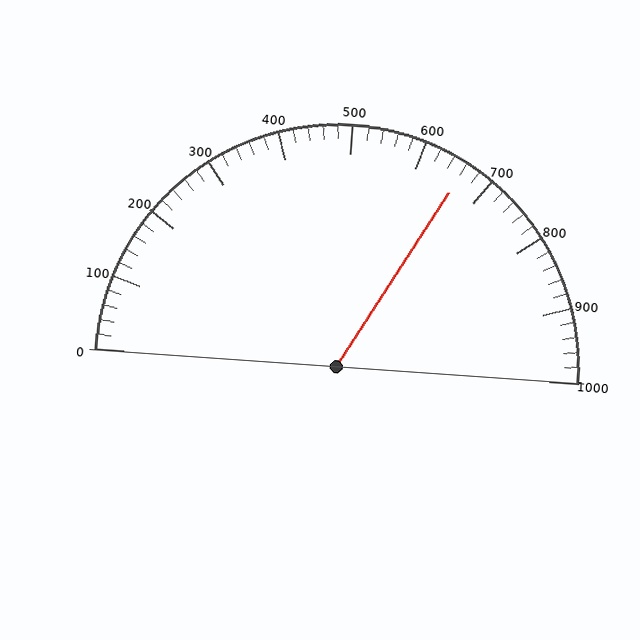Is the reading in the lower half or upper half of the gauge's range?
The reading is in the upper half of the range (0 to 1000).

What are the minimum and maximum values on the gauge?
The gauge ranges from 0 to 1000.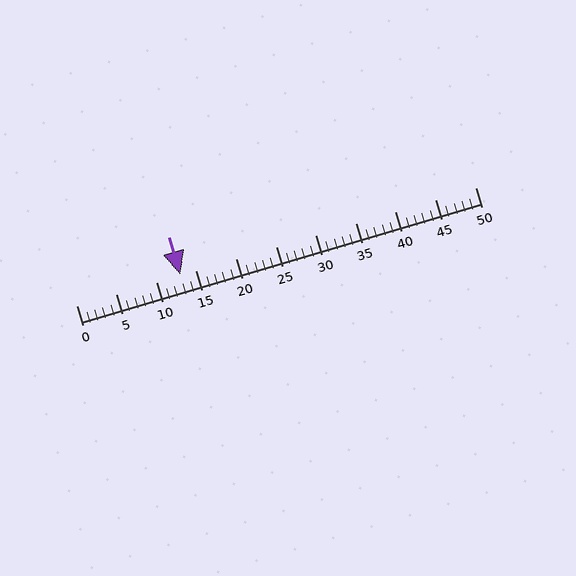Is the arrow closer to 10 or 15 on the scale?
The arrow is closer to 15.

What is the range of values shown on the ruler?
The ruler shows values from 0 to 50.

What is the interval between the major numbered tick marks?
The major tick marks are spaced 5 units apart.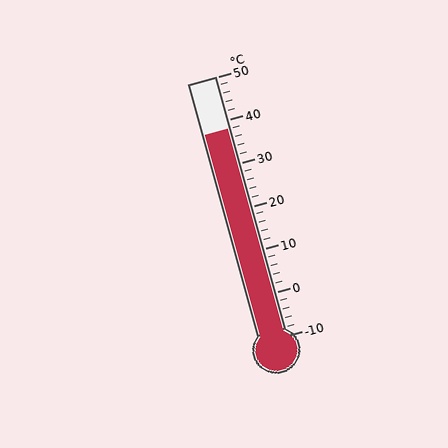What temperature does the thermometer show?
The thermometer shows approximately 38°C.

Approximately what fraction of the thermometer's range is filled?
The thermometer is filled to approximately 80% of its range.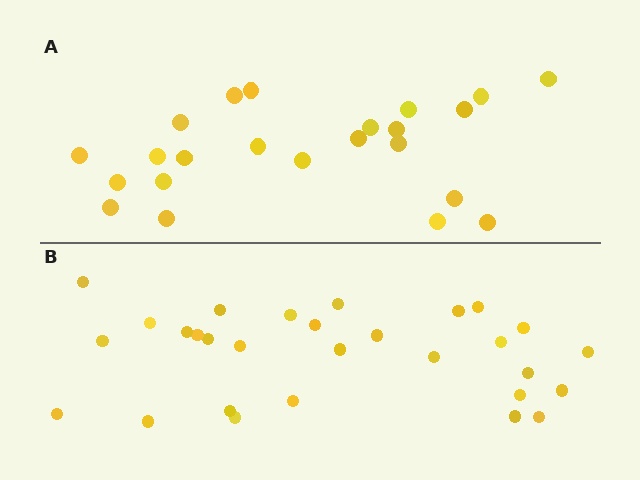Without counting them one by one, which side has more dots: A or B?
Region B (the bottom region) has more dots.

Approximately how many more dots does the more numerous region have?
Region B has about 6 more dots than region A.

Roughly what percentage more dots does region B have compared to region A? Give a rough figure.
About 25% more.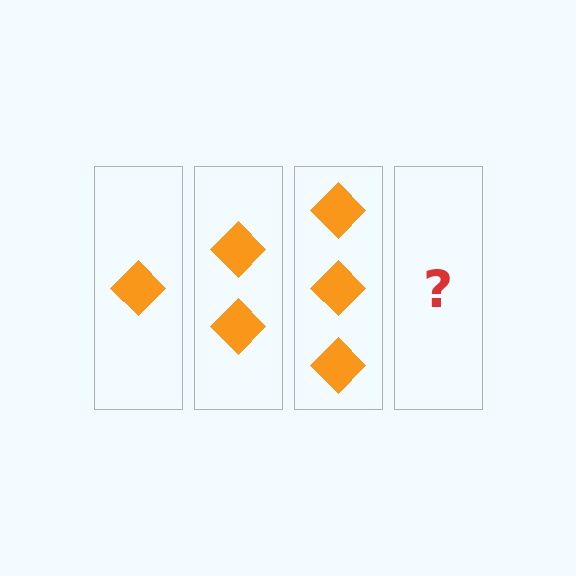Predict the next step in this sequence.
The next step is 4 diamonds.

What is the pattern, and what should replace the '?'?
The pattern is that each step adds one more diamond. The '?' should be 4 diamonds.